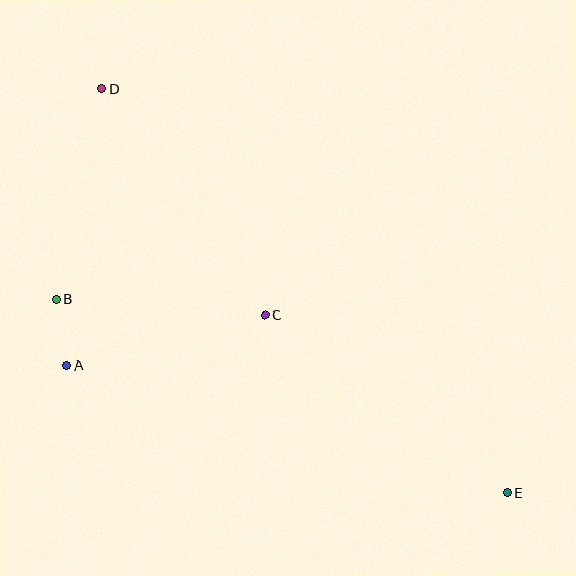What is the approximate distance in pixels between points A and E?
The distance between A and E is approximately 459 pixels.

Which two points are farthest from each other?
Points D and E are farthest from each other.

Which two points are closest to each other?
Points A and B are closest to each other.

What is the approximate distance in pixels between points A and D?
The distance between A and D is approximately 279 pixels.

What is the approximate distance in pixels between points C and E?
The distance between C and E is approximately 301 pixels.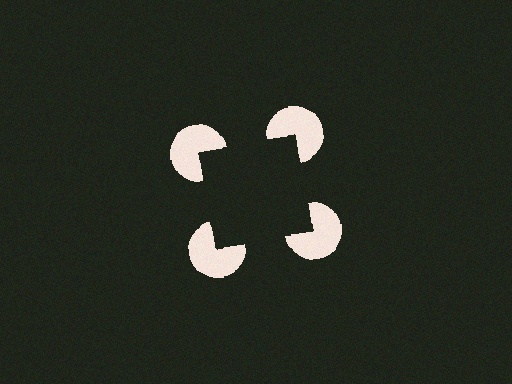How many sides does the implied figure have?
4 sides.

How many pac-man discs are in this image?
There are 4 — one at each vertex of the illusory square.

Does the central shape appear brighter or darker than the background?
It typically appears slightly darker than the background, even though no actual brightness change is drawn.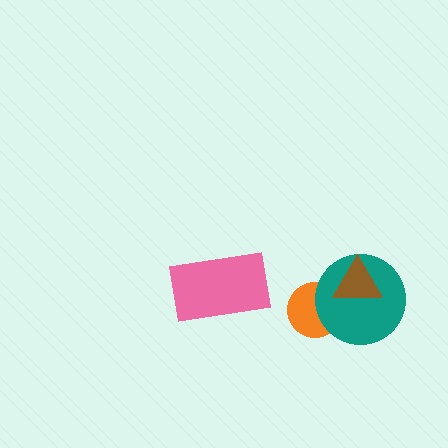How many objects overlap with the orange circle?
2 objects overlap with the orange circle.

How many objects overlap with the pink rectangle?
0 objects overlap with the pink rectangle.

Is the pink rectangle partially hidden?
No, no other shape covers it.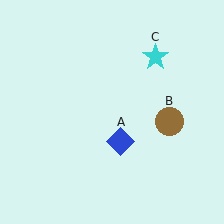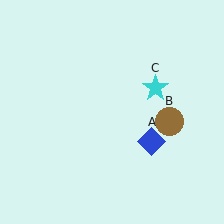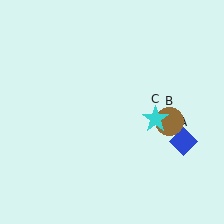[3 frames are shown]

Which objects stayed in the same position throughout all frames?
Brown circle (object B) remained stationary.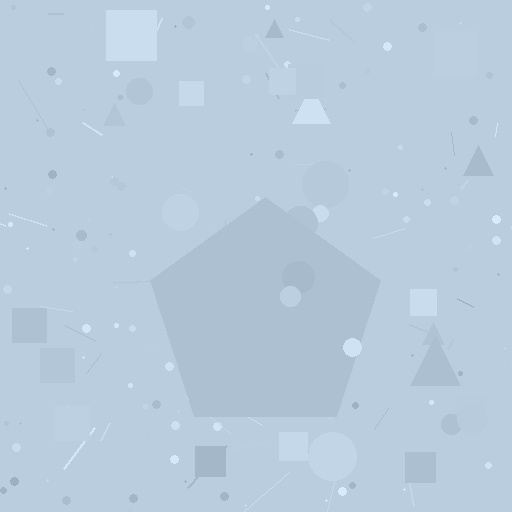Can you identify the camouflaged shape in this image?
The camouflaged shape is a pentagon.